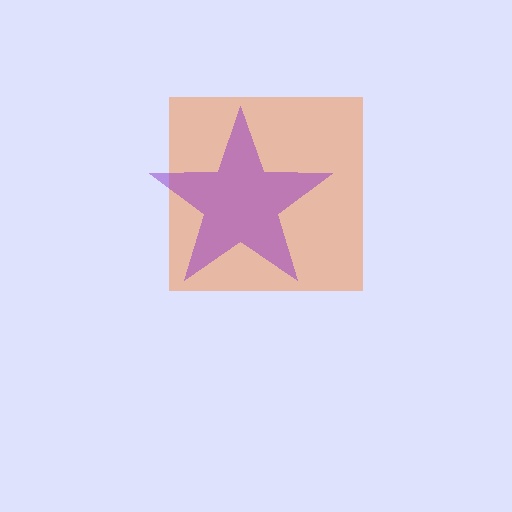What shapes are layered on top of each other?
The layered shapes are: an orange square, a purple star.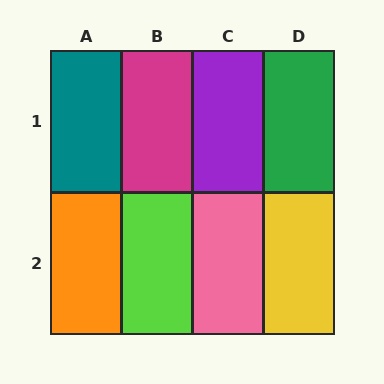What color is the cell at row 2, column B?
Lime.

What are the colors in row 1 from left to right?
Teal, magenta, purple, green.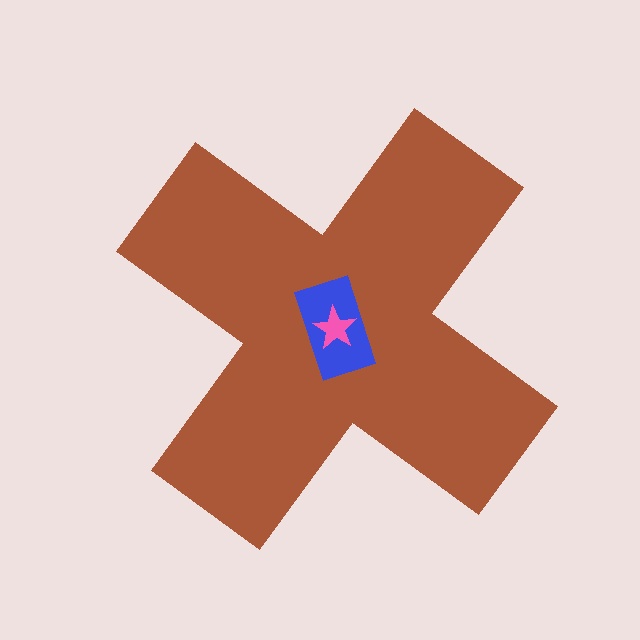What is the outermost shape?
The brown cross.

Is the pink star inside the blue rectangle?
Yes.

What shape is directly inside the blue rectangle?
The pink star.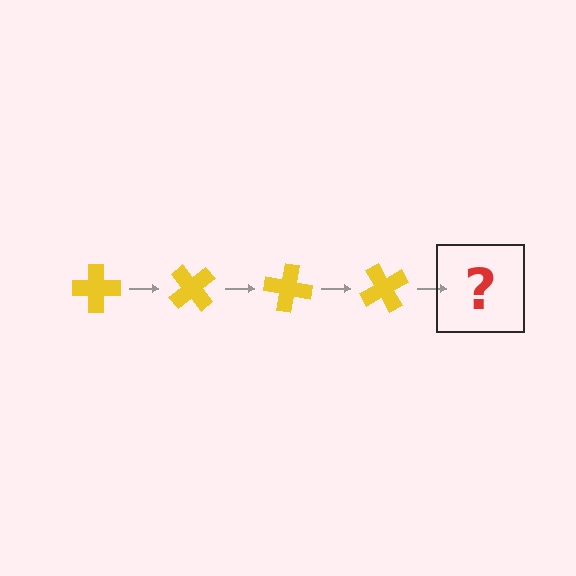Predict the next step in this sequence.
The next step is a yellow cross rotated 200 degrees.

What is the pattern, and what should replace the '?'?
The pattern is that the cross rotates 50 degrees each step. The '?' should be a yellow cross rotated 200 degrees.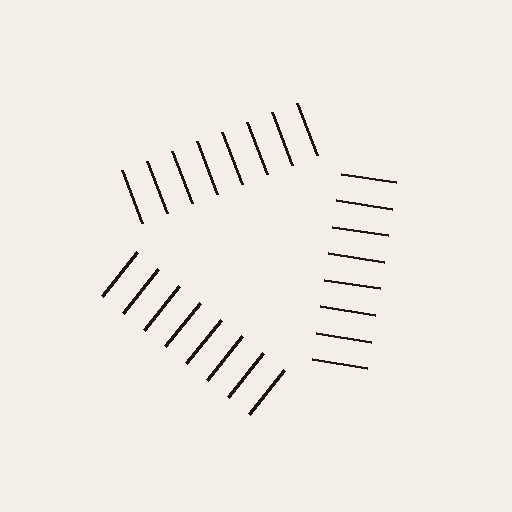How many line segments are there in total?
24 — 8 along each of the 3 edges.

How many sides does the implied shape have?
3 sides — the line-ends trace a triangle.